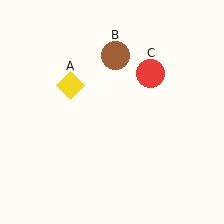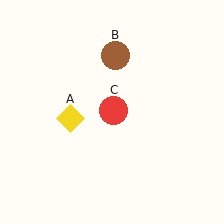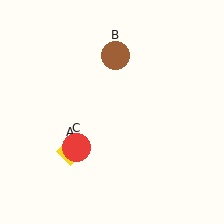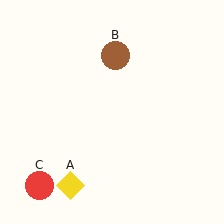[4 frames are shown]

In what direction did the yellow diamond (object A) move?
The yellow diamond (object A) moved down.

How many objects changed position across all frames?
2 objects changed position: yellow diamond (object A), red circle (object C).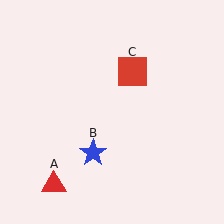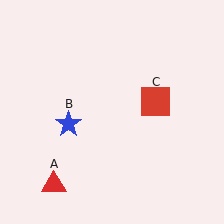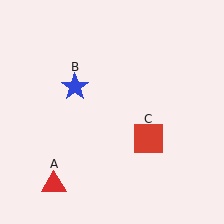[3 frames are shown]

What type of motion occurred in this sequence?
The blue star (object B), red square (object C) rotated clockwise around the center of the scene.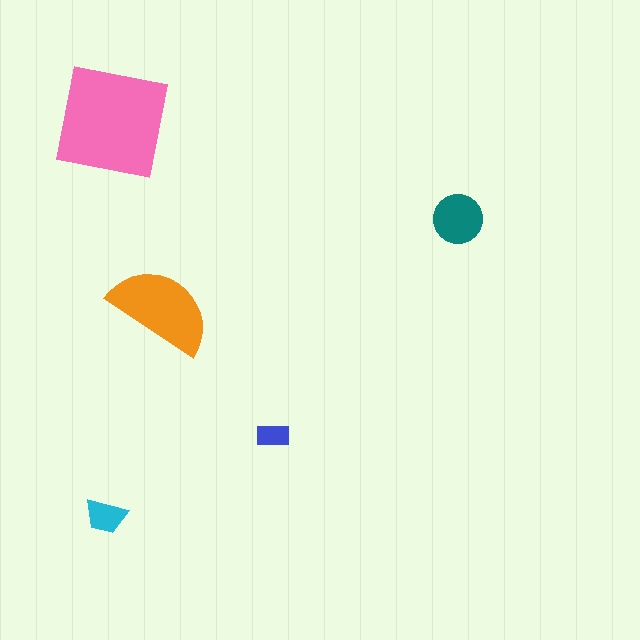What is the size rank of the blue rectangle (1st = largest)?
5th.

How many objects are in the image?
There are 5 objects in the image.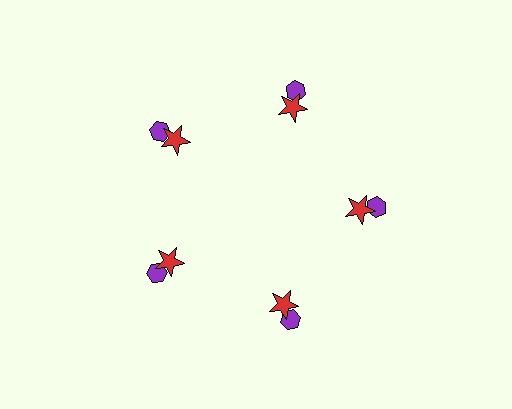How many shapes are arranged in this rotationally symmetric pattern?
There are 10 shapes, arranged in 5 groups of 2.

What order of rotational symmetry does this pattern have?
This pattern has 5-fold rotational symmetry.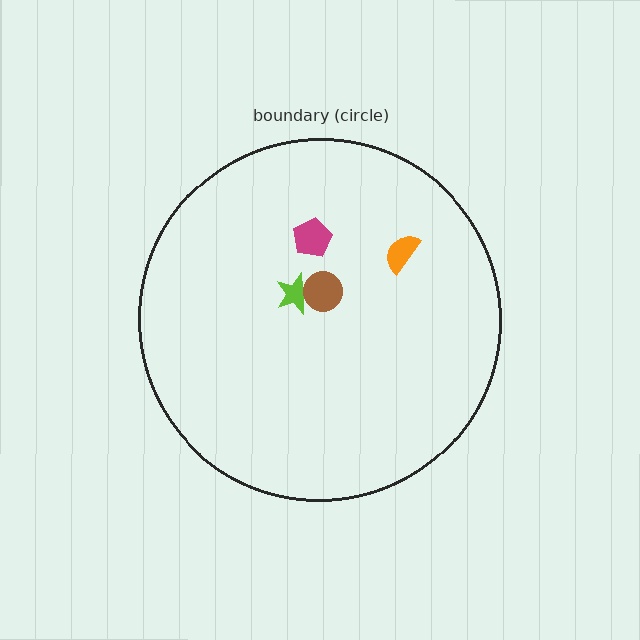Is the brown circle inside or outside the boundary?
Inside.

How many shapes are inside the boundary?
4 inside, 0 outside.